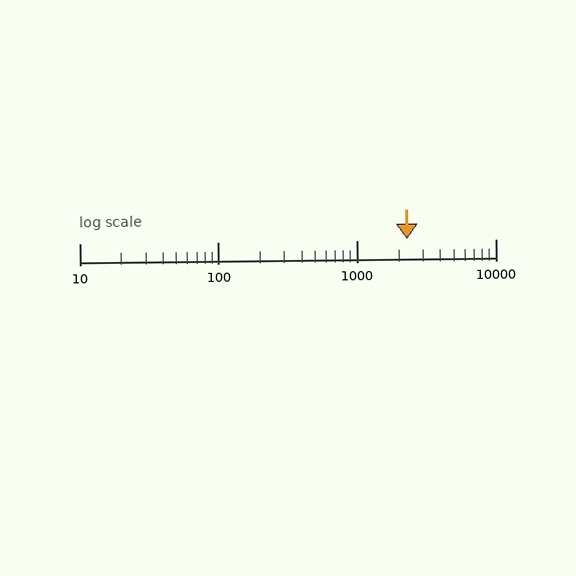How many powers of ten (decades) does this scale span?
The scale spans 3 decades, from 10 to 10000.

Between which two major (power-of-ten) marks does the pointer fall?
The pointer is between 1000 and 10000.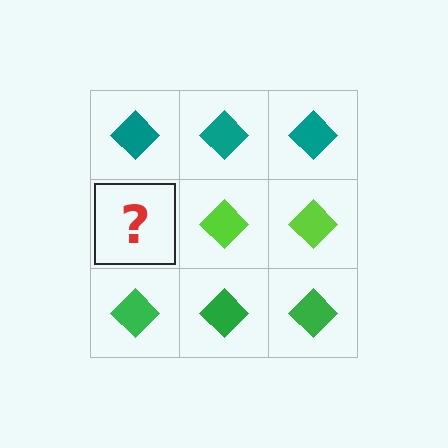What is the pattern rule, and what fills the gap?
The rule is that each row has a consistent color. The gap should be filled with a lime diamond.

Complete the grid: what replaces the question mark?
The question mark should be replaced with a lime diamond.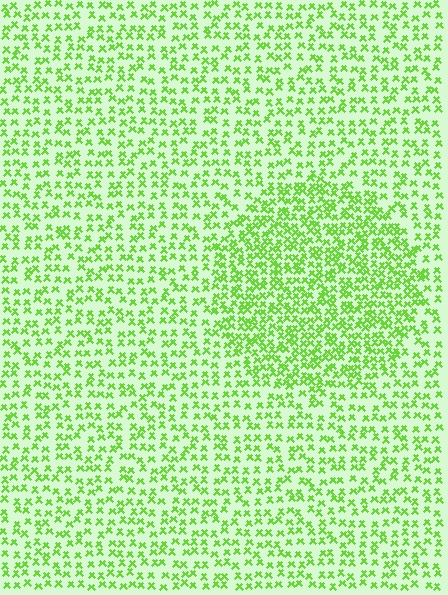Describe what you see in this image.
The image contains small lime elements arranged at two different densities. A circle-shaped region is visible where the elements are more densely packed than the surrounding area.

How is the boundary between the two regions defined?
The boundary is defined by a change in element density (approximately 1.8x ratio). All elements are the same color, size, and shape.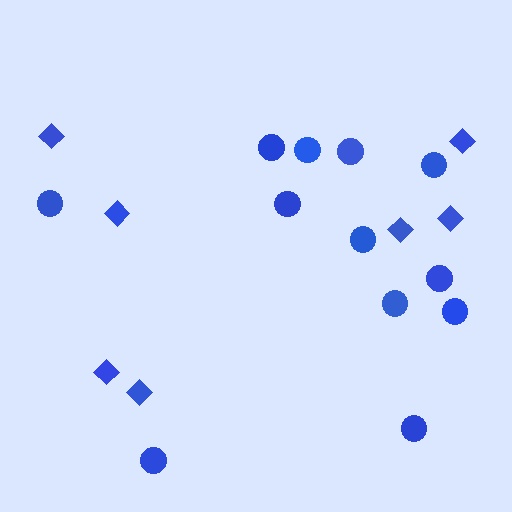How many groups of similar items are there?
There are 2 groups: one group of circles (12) and one group of diamonds (7).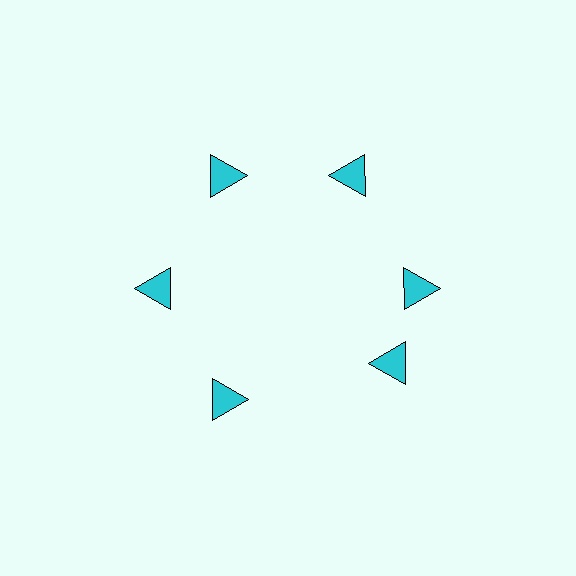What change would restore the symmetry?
The symmetry would be restored by rotating it back into even spacing with its neighbors so that all 6 triangles sit at equal angles and equal distance from the center.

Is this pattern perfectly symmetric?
No. The 6 cyan triangles are arranged in a ring, but one element near the 5 o'clock position is rotated out of alignment along the ring, breaking the 6-fold rotational symmetry.